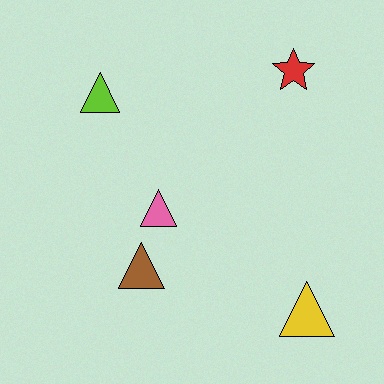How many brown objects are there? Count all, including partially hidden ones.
There is 1 brown object.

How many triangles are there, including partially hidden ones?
There are 4 triangles.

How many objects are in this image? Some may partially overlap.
There are 5 objects.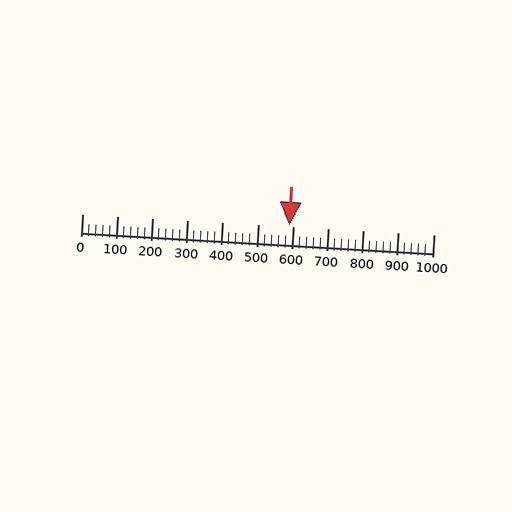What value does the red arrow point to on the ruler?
The red arrow points to approximately 589.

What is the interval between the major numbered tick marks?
The major tick marks are spaced 100 units apart.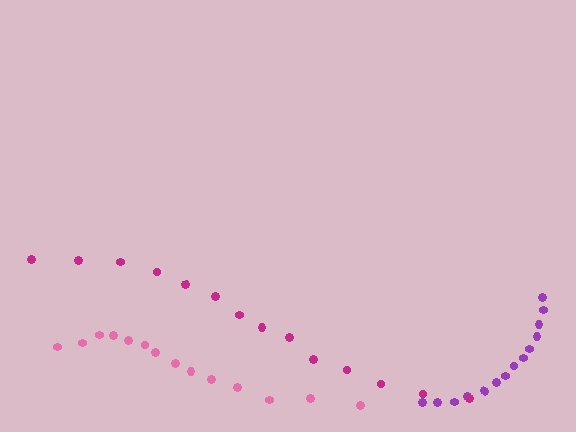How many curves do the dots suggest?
There are 3 distinct paths.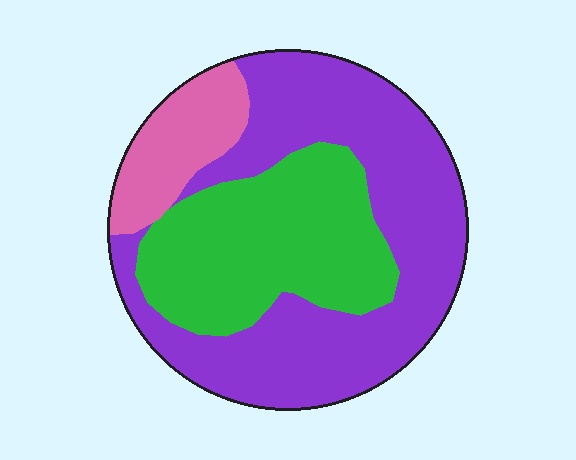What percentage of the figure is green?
Green takes up about one third (1/3) of the figure.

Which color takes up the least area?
Pink, at roughly 15%.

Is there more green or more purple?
Purple.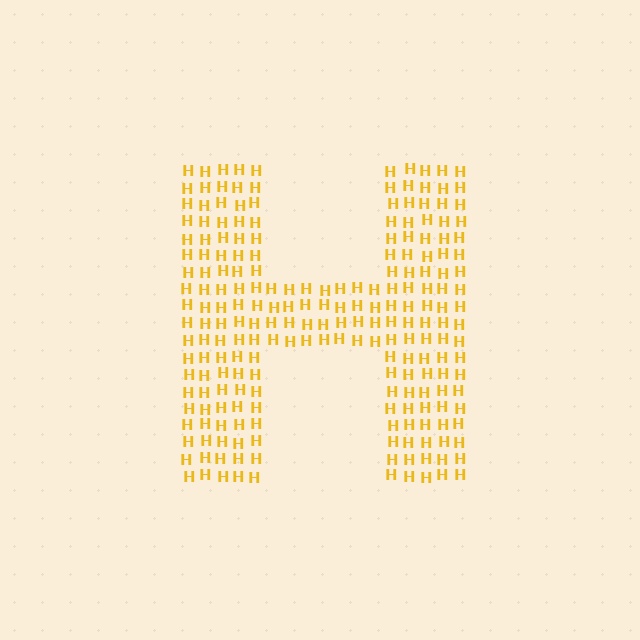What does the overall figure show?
The overall figure shows the letter H.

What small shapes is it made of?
It is made of small letter H's.